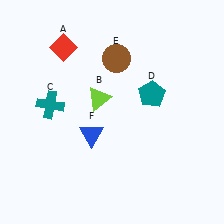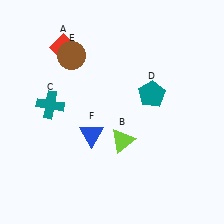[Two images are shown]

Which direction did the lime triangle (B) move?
The lime triangle (B) moved down.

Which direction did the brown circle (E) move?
The brown circle (E) moved left.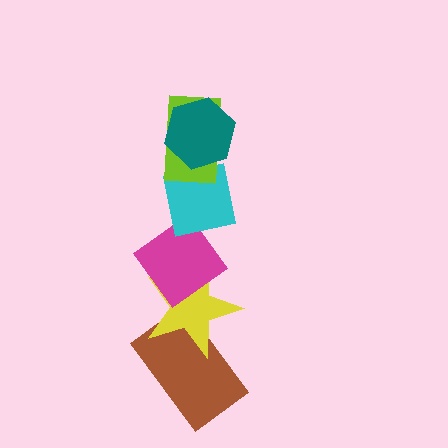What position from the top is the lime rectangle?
The lime rectangle is 2nd from the top.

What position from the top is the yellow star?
The yellow star is 5th from the top.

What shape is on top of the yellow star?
The magenta diamond is on top of the yellow star.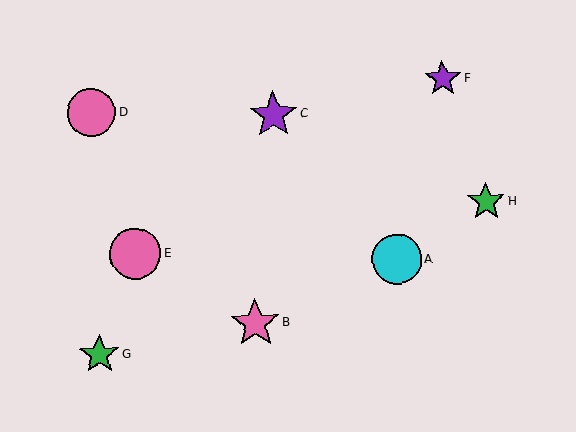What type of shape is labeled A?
Shape A is a cyan circle.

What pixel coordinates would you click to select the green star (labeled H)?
Click at (486, 202) to select the green star H.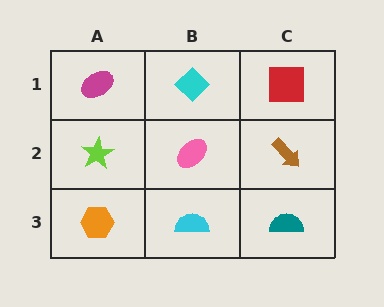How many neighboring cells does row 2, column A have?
3.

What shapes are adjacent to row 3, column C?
A brown arrow (row 2, column C), a cyan semicircle (row 3, column B).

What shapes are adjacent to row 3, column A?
A lime star (row 2, column A), a cyan semicircle (row 3, column B).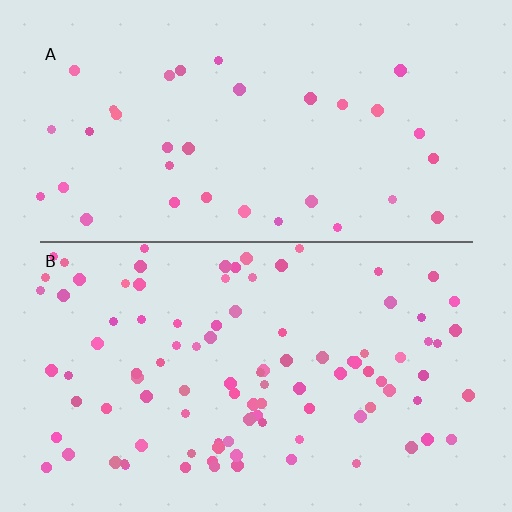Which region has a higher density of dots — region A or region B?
B (the bottom).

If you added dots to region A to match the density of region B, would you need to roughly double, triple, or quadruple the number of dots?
Approximately triple.